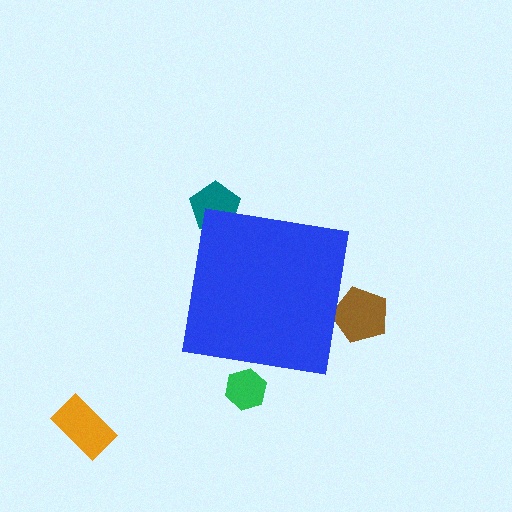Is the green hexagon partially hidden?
Yes, the green hexagon is partially hidden behind the blue square.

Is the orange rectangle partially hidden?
No, the orange rectangle is fully visible.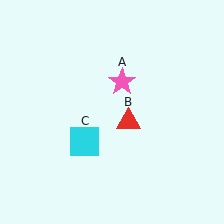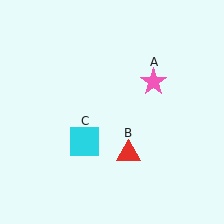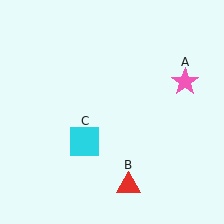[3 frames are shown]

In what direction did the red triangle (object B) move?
The red triangle (object B) moved down.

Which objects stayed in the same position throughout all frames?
Cyan square (object C) remained stationary.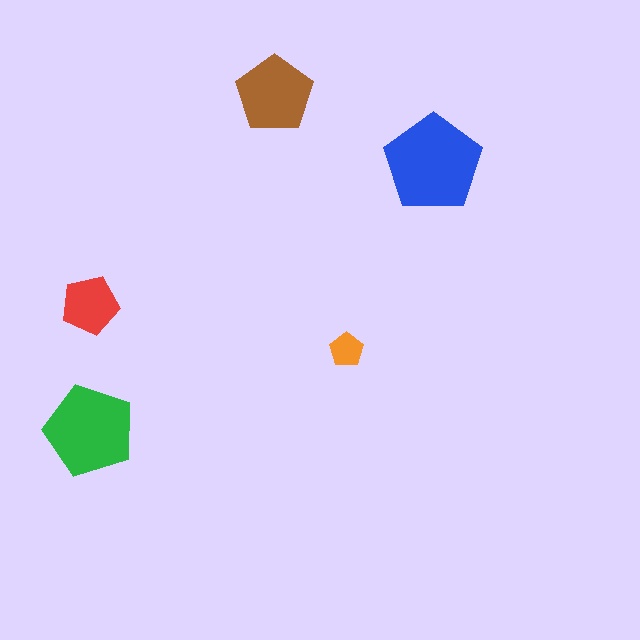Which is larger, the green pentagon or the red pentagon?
The green one.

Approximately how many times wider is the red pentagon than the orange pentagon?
About 1.5 times wider.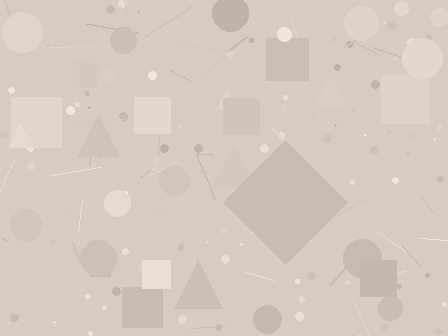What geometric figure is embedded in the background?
A diamond is embedded in the background.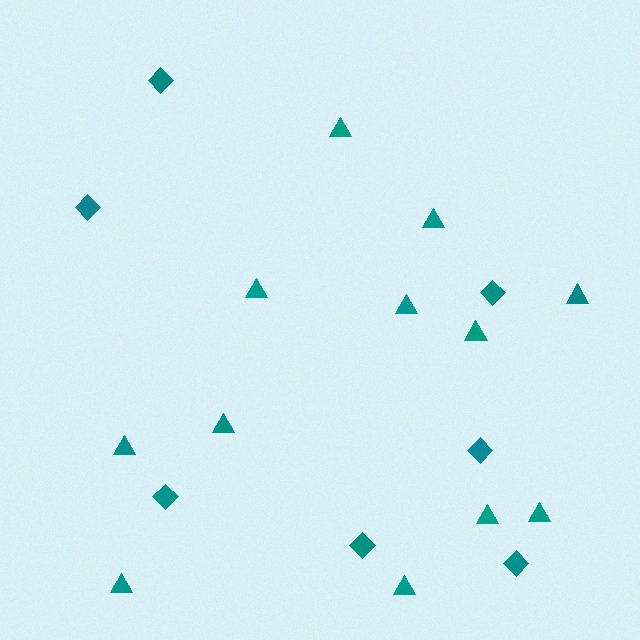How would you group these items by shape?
There are 2 groups: one group of diamonds (7) and one group of triangles (12).